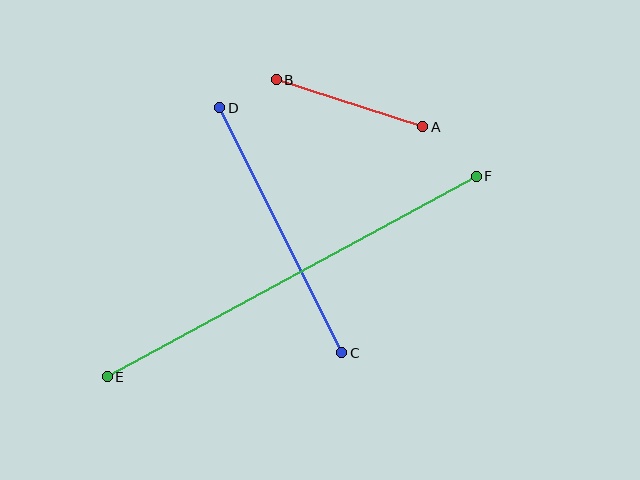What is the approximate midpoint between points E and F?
The midpoint is at approximately (292, 276) pixels.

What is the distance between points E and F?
The distance is approximately 420 pixels.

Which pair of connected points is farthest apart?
Points E and F are farthest apart.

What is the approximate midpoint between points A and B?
The midpoint is at approximately (350, 103) pixels.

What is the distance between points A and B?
The distance is approximately 154 pixels.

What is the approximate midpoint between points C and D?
The midpoint is at approximately (281, 230) pixels.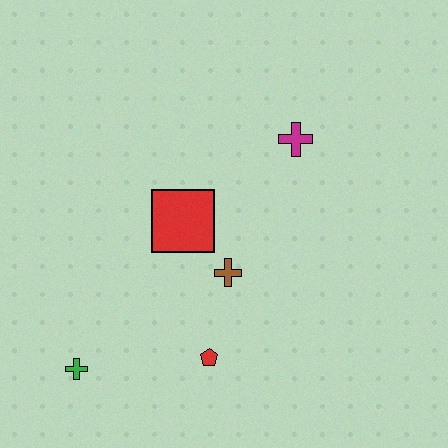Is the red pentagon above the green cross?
Yes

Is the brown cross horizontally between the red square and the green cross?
No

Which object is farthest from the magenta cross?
The green cross is farthest from the magenta cross.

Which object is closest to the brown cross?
The red square is closest to the brown cross.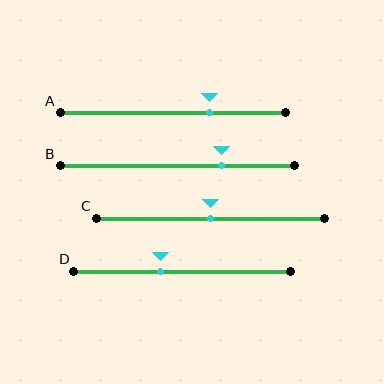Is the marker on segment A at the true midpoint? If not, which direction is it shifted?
No, the marker on segment A is shifted to the right by about 17% of the segment length.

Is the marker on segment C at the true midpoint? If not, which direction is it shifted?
Yes, the marker on segment C is at the true midpoint.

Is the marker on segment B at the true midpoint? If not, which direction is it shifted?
No, the marker on segment B is shifted to the right by about 19% of the segment length.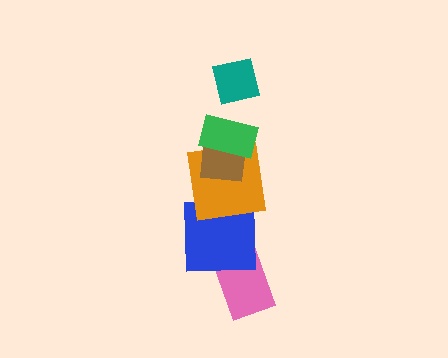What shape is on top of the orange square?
The brown square is on top of the orange square.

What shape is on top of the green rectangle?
The teal square is on top of the green rectangle.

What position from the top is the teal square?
The teal square is 1st from the top.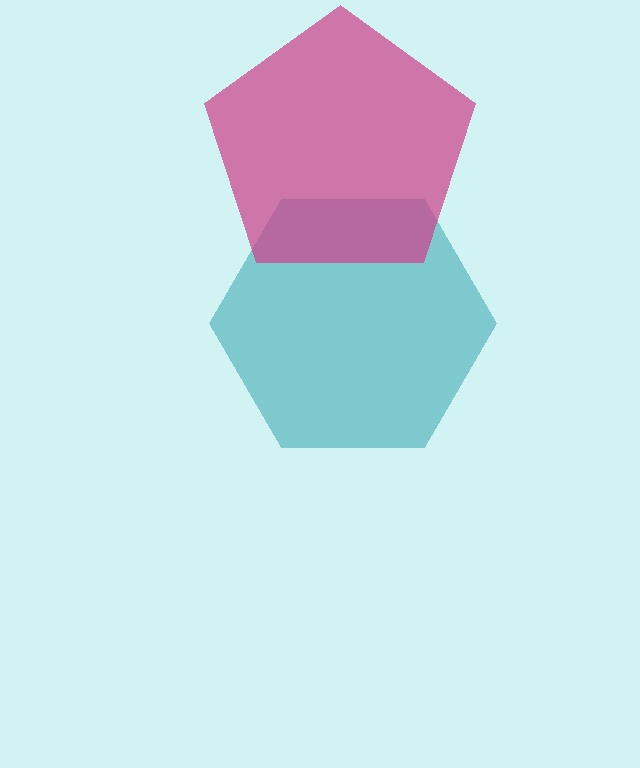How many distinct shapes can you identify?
There are 2 distinct shapes: a teal hexagon, a magenta pentagon.